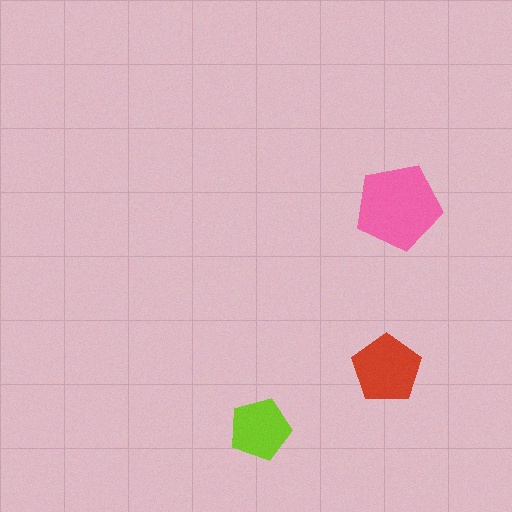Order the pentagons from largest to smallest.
the pink one, the red one, the lime one.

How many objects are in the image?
There are 3 objects in the image.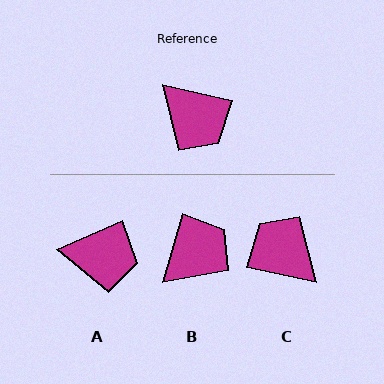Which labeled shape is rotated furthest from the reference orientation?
C, about 179 degrees away.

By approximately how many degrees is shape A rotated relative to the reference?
Approximately 37 degrees counter-clockwise.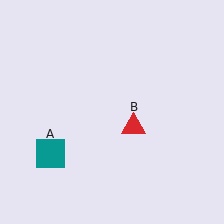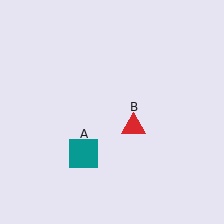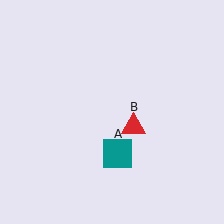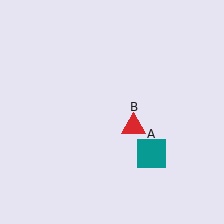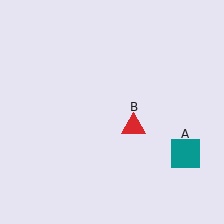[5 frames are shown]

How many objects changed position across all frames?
1 object changed position: teal square (object A).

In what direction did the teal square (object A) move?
The teal square (object A) moved right.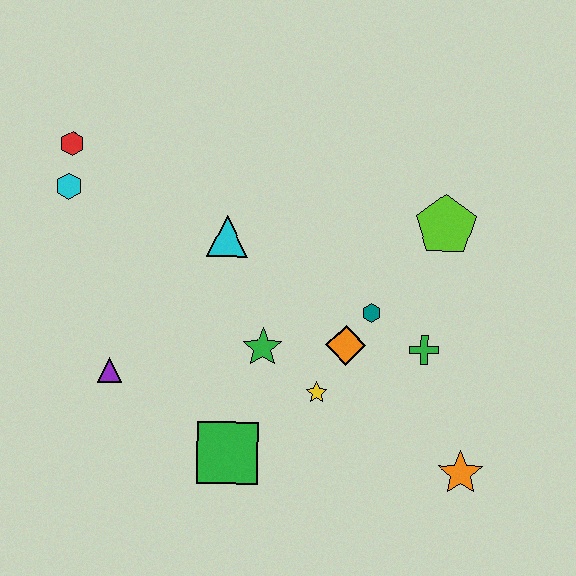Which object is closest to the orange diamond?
The teal hexagon is closest to the orange diamond.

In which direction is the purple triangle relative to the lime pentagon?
The purple triangle is to the left of the lime pentagon.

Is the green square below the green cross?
Yes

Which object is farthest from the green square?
The red hexagon is farthest from the green square.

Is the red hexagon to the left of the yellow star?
Yes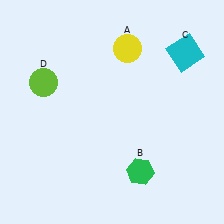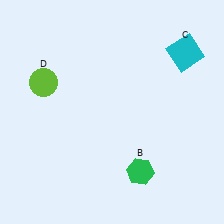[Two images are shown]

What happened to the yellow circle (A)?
The yellow circle (A) was removed in Image 2. It was in the top-right area of Image 1.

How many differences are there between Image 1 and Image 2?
There is 1 difference between the two images.